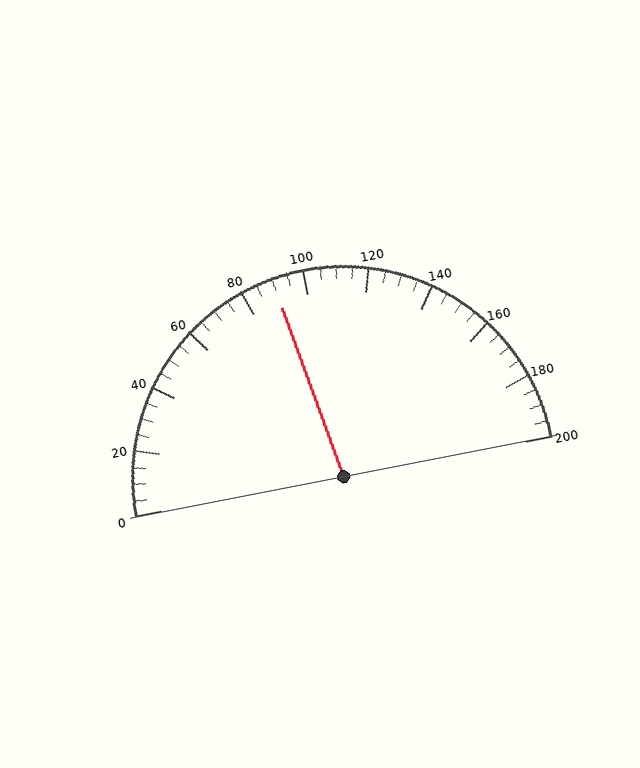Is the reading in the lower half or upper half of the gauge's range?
The reading is in the lower half of the range (0 to 200).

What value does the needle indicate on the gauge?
The needle indicates approximately 90.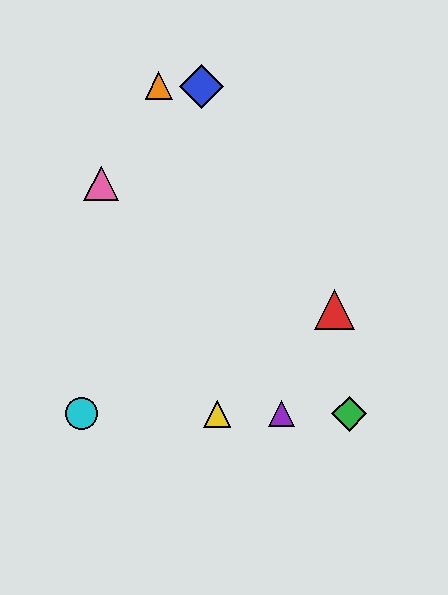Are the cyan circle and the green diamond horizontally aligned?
Yes, both are at y≈414.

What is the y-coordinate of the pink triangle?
The pink triangle is at y≈183.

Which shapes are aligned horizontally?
The green diamond, the yellow triangle, the purple triangle, the cyan circle are aligned horizontally.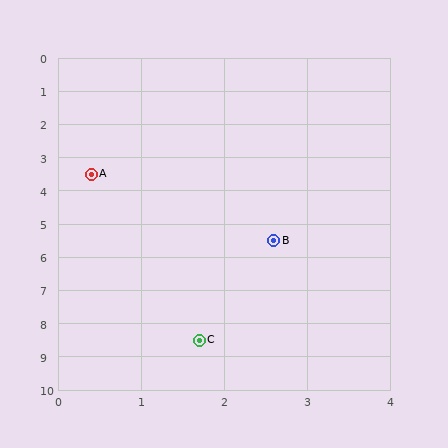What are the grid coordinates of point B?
Point B is at approximately (2.6, 5.5).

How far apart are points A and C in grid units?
Points A and C are about 5.2 grid units apart.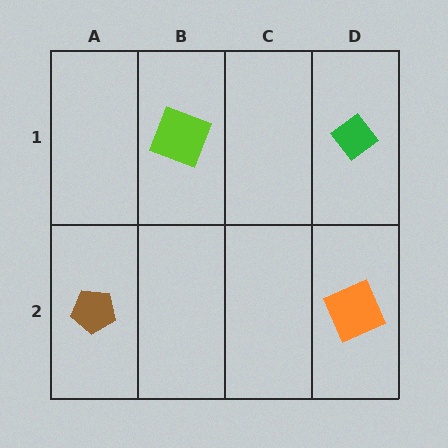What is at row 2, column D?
An orange square.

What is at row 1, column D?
A green diamond.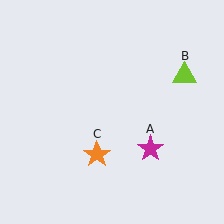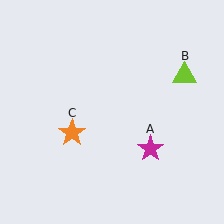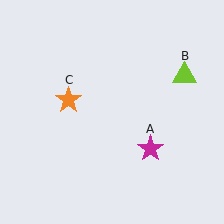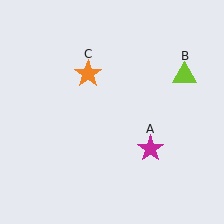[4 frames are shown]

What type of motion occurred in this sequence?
The orange star (object C) rotated clockwise around the center of the scene.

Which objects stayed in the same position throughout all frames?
Magenta star (object A) and lime triangle (object B) remained stationary.